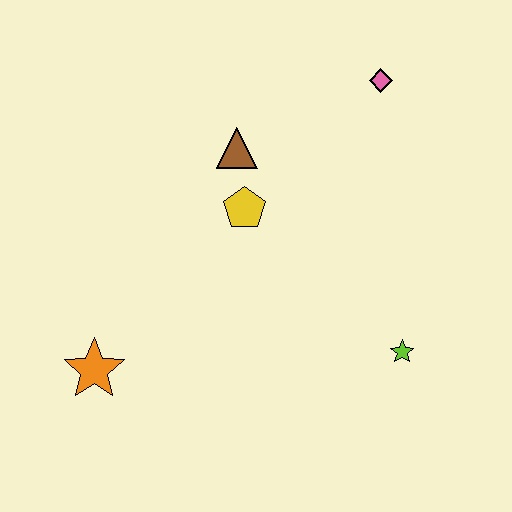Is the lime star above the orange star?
Yes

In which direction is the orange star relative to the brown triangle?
The orange star is below the brown triangle.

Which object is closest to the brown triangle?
The yellow pentagon is closest to the brown triangle.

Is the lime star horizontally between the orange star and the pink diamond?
No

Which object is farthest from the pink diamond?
The orange star is farthest from the pink diamond.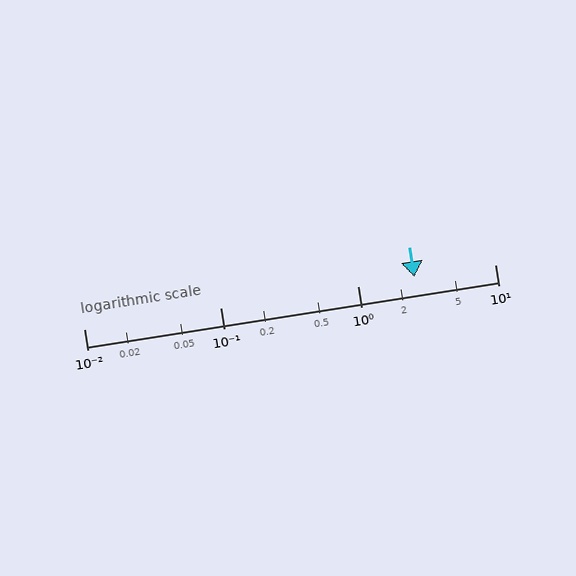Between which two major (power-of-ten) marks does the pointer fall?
The pointer is between 1 and 10.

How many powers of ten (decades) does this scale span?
The scale spans 3 decades, from 0.01 to 10.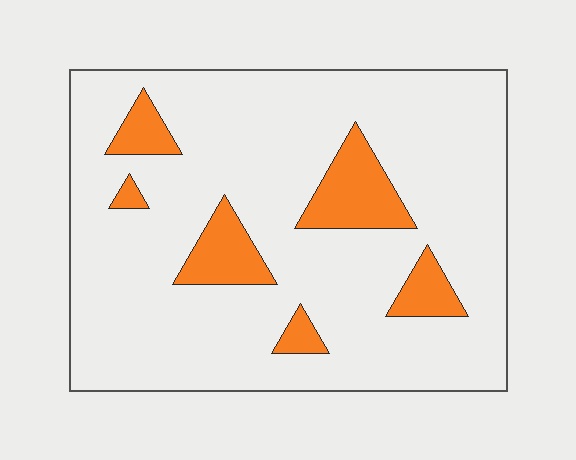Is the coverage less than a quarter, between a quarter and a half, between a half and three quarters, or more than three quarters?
Less than a quarter.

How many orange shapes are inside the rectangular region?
6.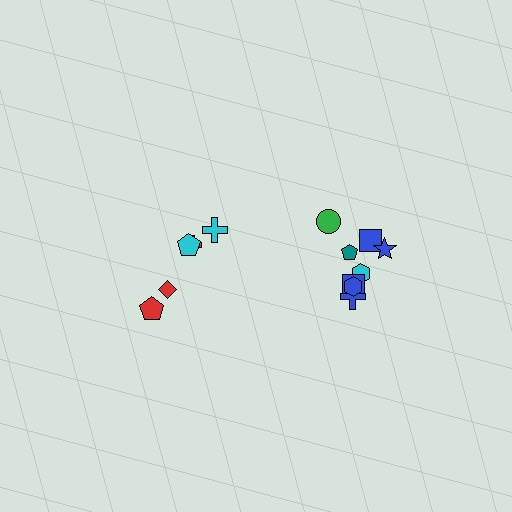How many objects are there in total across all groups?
There are 13 objects.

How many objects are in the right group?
There are 8 objects.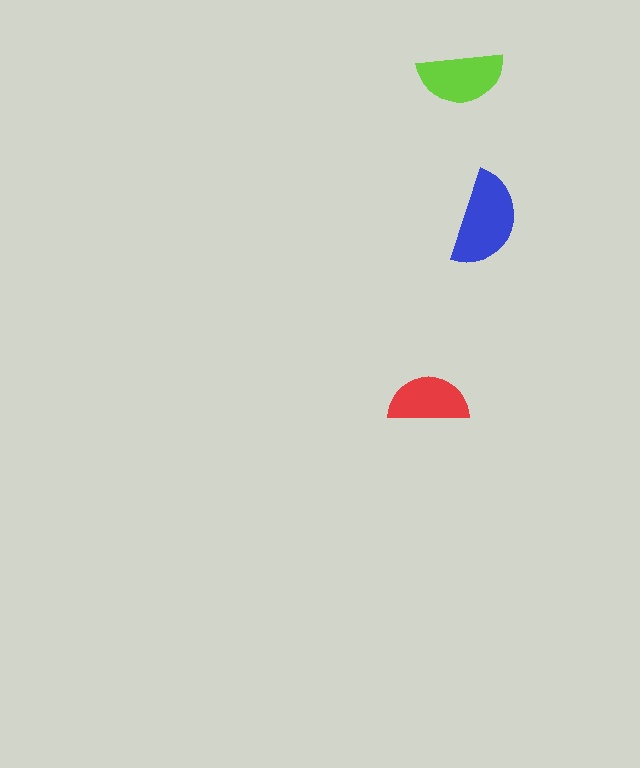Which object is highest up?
The lime semicircle is topmost.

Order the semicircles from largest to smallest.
the blue one, the lime one, the red one.